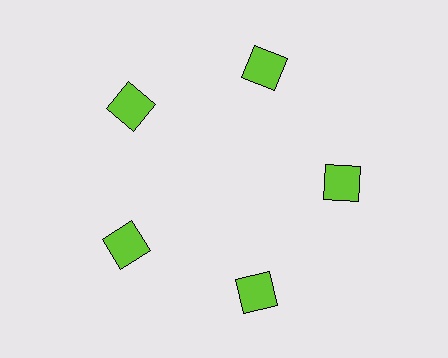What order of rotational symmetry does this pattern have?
This pattern has 5-fold rotational symmetry.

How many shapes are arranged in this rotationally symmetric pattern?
There are 5 shapes, arranged in 5 groups of 1.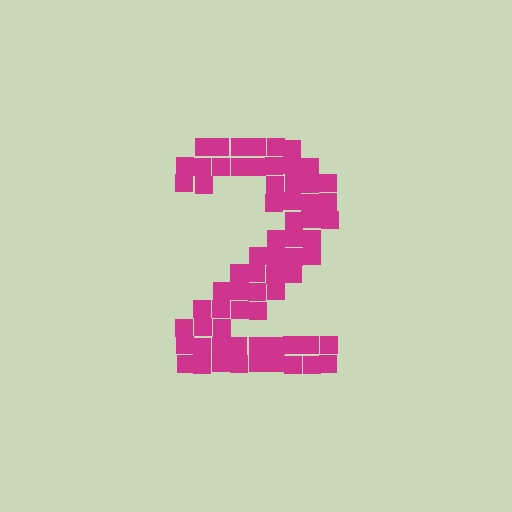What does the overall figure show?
The overall figure shows the digit 2.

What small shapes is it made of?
It is made of small squares.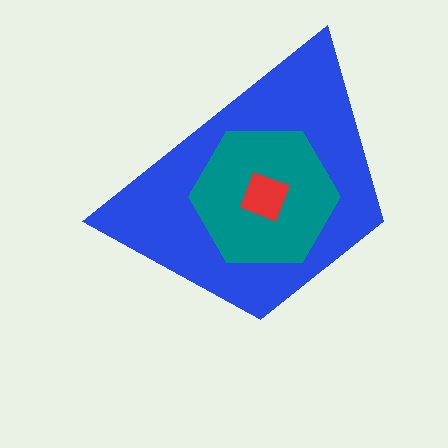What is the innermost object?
The red square.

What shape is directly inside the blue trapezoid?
The teal hexagon.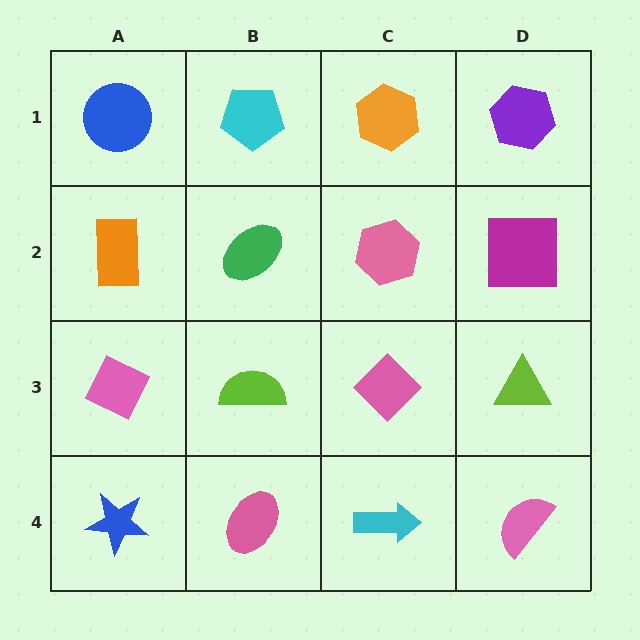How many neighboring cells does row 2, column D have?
3.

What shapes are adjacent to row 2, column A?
A blue circle (row 1, column A), a pink diamond (row 3, column A), a green ellipse (row 2, column B).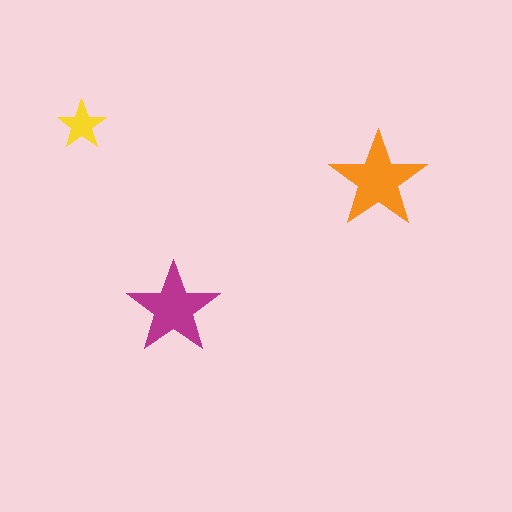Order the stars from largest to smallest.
the orange one, the magenta one, the yellow one.